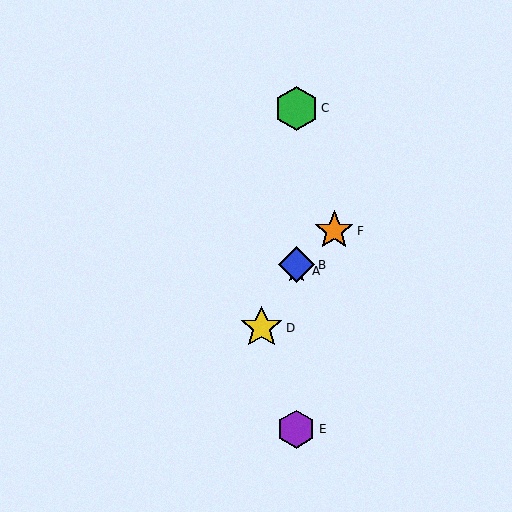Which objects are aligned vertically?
Objects A, B, C, E are aligned vertically.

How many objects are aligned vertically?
4 objects (A, B, C, E) are aligned vertically.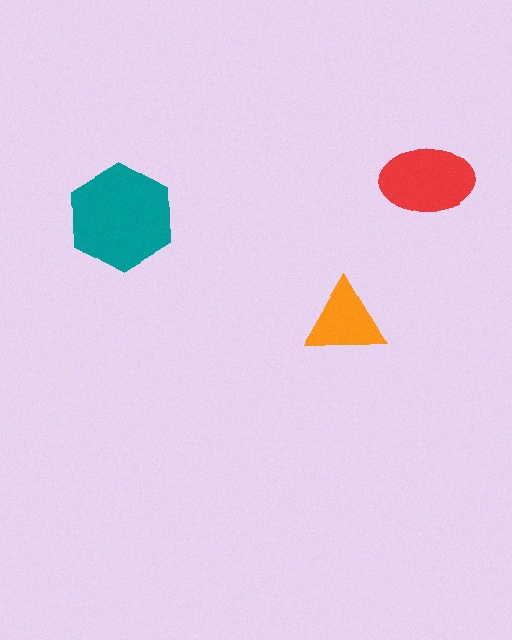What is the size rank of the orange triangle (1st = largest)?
3rd.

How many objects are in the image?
There are 3 objects in the image.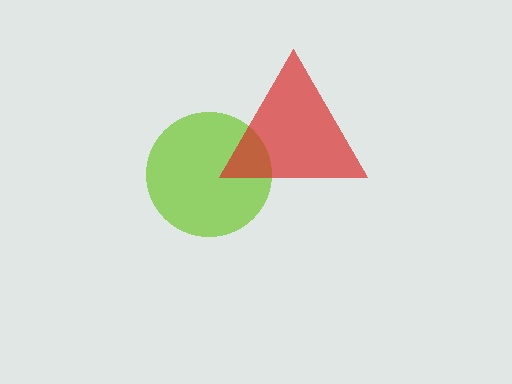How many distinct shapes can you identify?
There are 2 distinct shapes: a lime circle, a red triangle.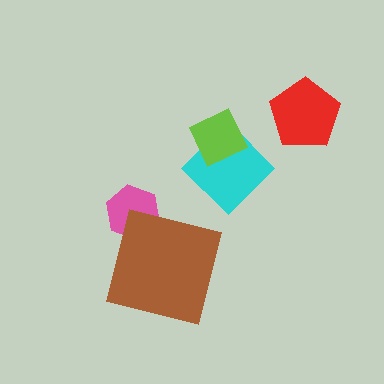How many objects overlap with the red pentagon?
0 objects overlap with the red pentagon.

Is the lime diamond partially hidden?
No, no other shape covers it.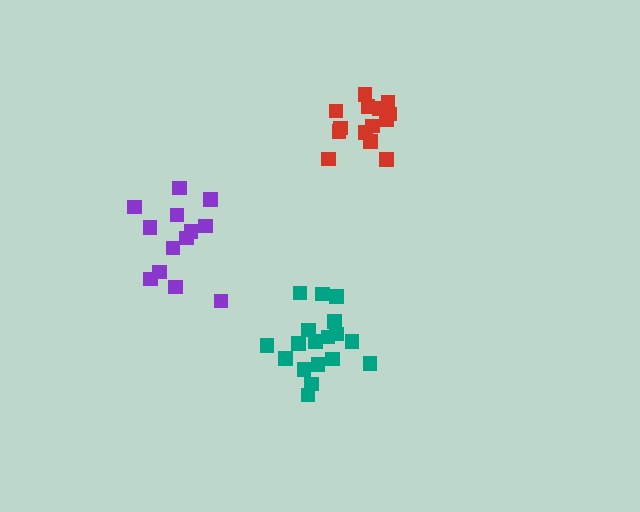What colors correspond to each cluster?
The clusters are colored: purple, red, teal.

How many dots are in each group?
Group 1: 13 dots, Group 2: 14 dots, Group 3: 18 dots (45 total).